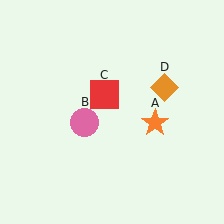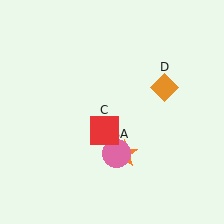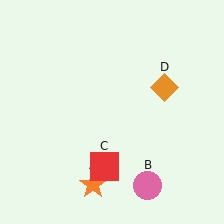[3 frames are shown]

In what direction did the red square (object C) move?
The red square (object C) moved down.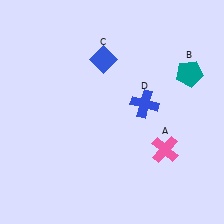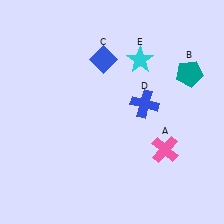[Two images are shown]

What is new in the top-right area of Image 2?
A cyan star (E) was added in the top-right area of Image 2.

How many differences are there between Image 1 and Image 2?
There is 1 difference between the two images.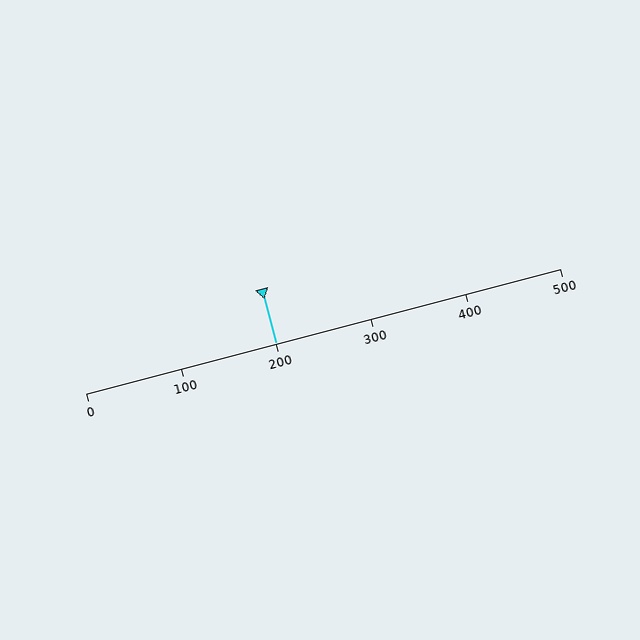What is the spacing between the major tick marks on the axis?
The major ticks are spaced 100 apart.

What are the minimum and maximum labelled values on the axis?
The axis runs from 0 to 500.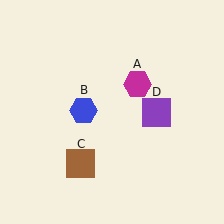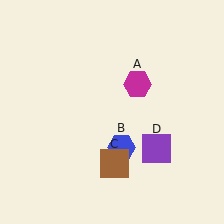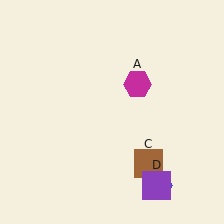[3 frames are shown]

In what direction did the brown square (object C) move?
The brown square (object C) moved right.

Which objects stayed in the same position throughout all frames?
Magenta hexagon (object A) remained stationary.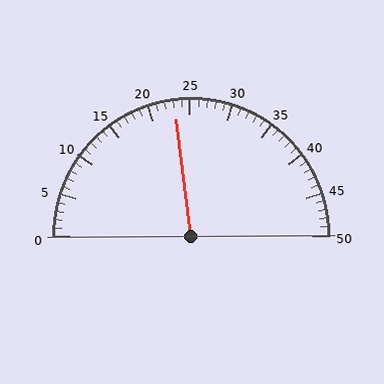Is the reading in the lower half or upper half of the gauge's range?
The reading is in the lower half of the range (0 to 50).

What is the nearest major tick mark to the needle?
The nearest major tick mark is 25.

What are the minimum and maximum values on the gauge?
The gauge ranges from 0 to 50.